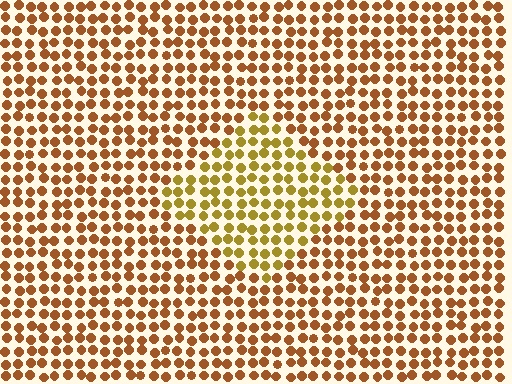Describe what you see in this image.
The image is filled with small brown elements in a uniform arrangement. A diamond-shaped region is visible where the elements are tinted to a slightly different hue, forming a subtle color boundary.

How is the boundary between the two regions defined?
The boundary is defined purely by a slight shift in hue (about 28 degrees). Spacing, size, and orientation are identical on both sides.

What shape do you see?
I see a diamond.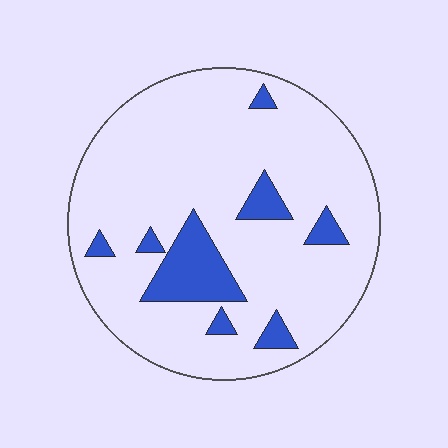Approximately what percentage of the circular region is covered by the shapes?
Approximately 15%.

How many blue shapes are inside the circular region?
8.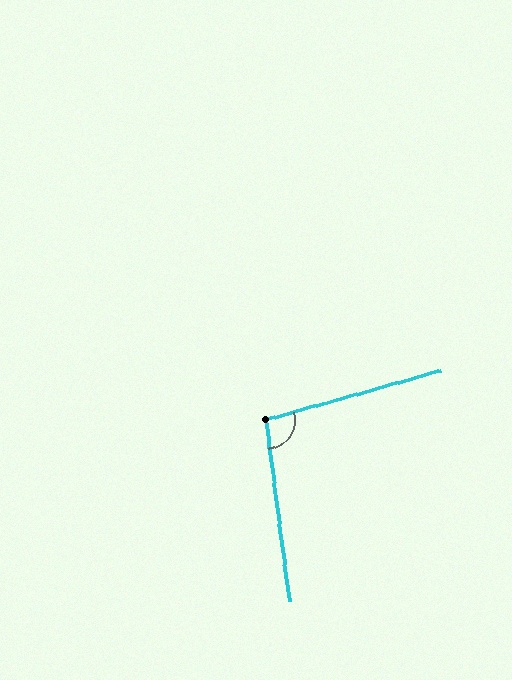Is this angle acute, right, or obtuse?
It is obtuse.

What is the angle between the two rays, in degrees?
Approximately 98 degrees.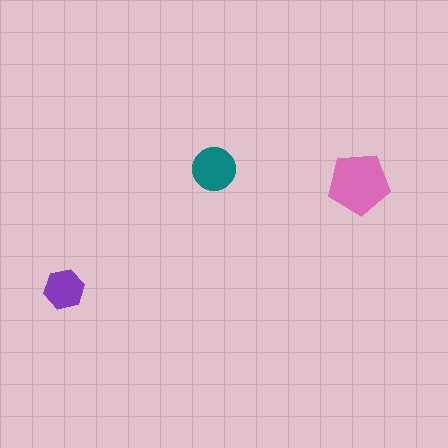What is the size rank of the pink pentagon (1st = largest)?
1st.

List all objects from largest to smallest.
The pink pentagon, the teal circle, the purple hexagon.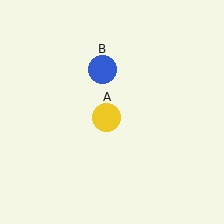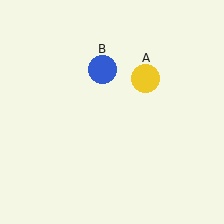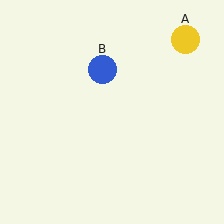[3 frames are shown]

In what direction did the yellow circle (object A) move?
The yellow circle (object A) moved up and to the right.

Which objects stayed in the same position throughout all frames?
Blue circle (object B) remained stationary.